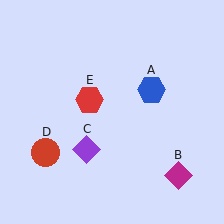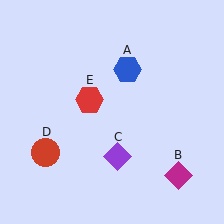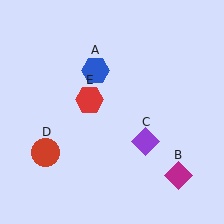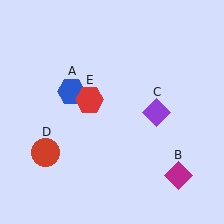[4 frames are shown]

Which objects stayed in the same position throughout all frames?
Magenta diamond (object B) and red circle (object D) and red hexagon (object E) remained stationary.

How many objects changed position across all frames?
2 objects changed position: blue hexagon (object A), purple diamond (object C).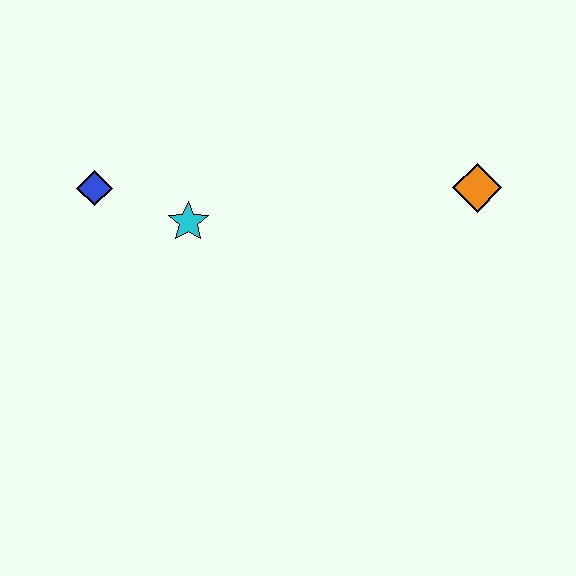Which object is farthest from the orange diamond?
The blue diamond is farthest from the orange diamond.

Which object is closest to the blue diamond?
The cyan star is closest to the blue diamond.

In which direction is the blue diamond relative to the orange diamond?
The blue diamond is to the left of the orange diamond.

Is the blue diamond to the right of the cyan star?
No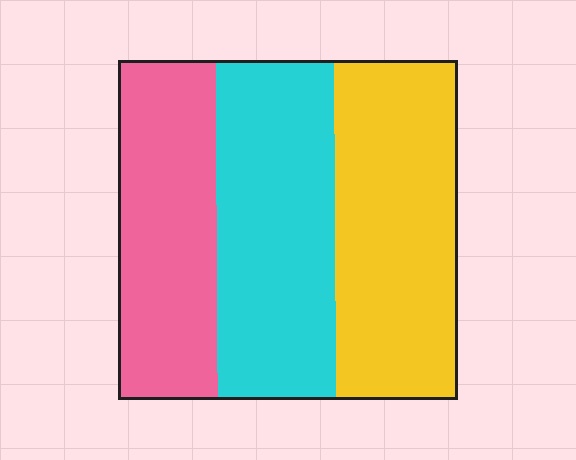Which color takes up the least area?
Pink, at roughly 30%.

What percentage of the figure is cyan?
Cyan covers roughly 35% of the figure.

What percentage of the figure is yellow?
Yellow takes up about three eighths (3/8) of the figure.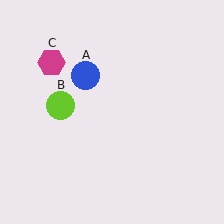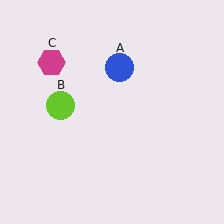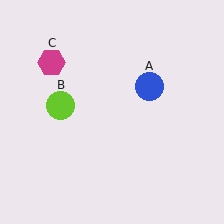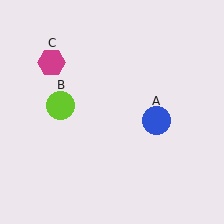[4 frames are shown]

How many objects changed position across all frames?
1 object changed position: blue circle (object A).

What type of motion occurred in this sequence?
The blue circle (object A) rotated clockwise around the center of the scene.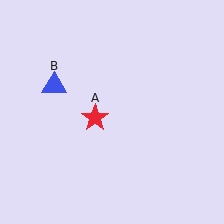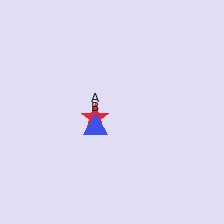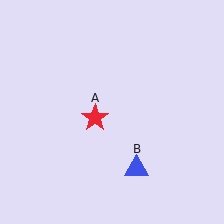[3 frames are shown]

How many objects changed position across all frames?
1 object changed position: blue triangle (object B).